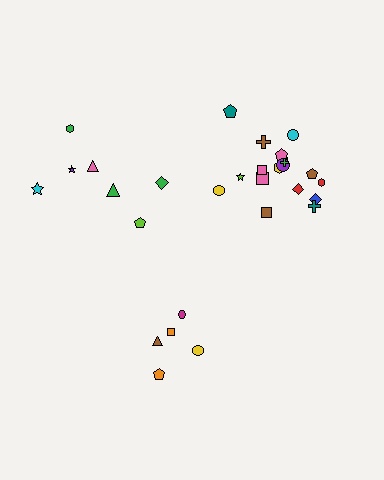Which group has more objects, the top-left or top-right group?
The top-right group.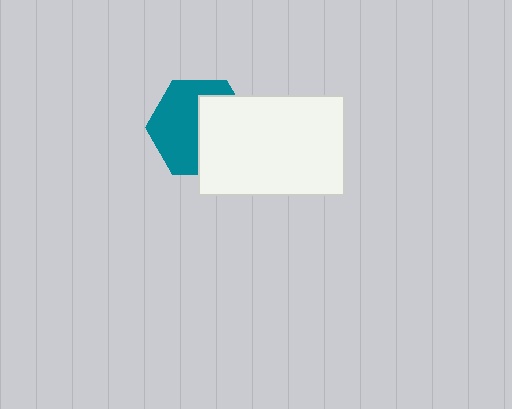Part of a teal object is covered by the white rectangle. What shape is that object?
It is a hexagon.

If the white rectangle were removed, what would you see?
You would see the complete teal hexagon.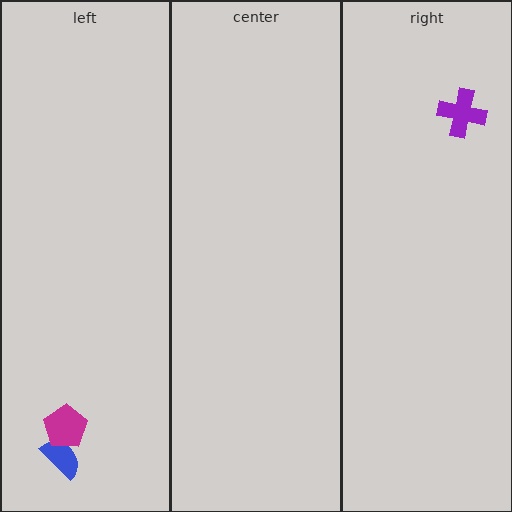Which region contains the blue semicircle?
The left region.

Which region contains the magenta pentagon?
The left region.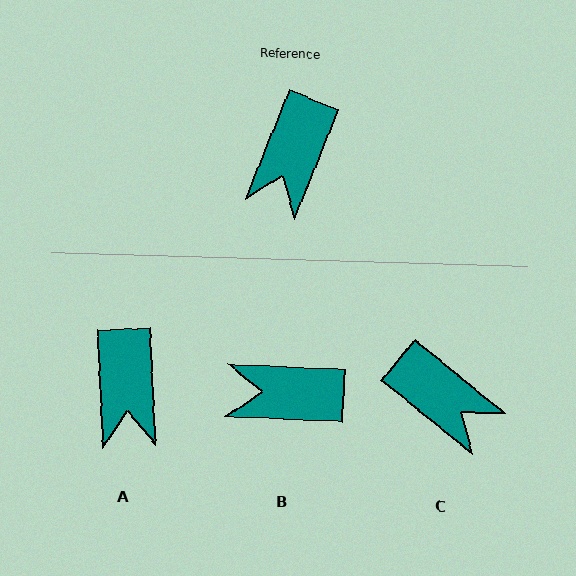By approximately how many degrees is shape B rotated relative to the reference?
Approximately 71 degrees clockwise.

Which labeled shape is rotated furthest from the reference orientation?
C, about 73 degrees away.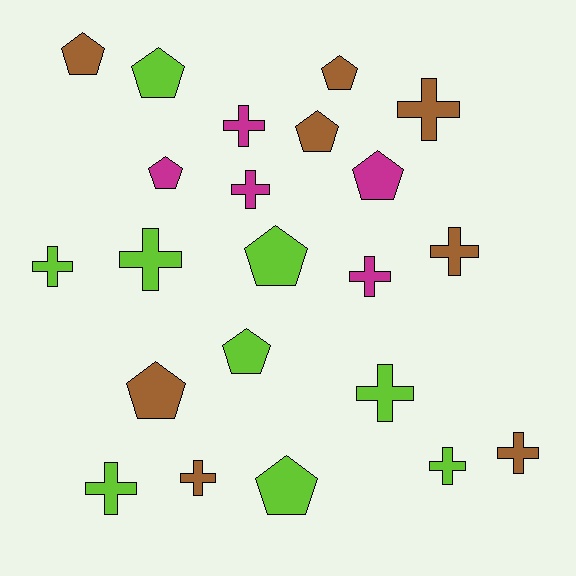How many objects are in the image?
There are 22 objects.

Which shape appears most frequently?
Cross, with 12 objects.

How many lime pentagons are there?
There are 4 lime pentagons.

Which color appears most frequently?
Lime, with 9 objects.